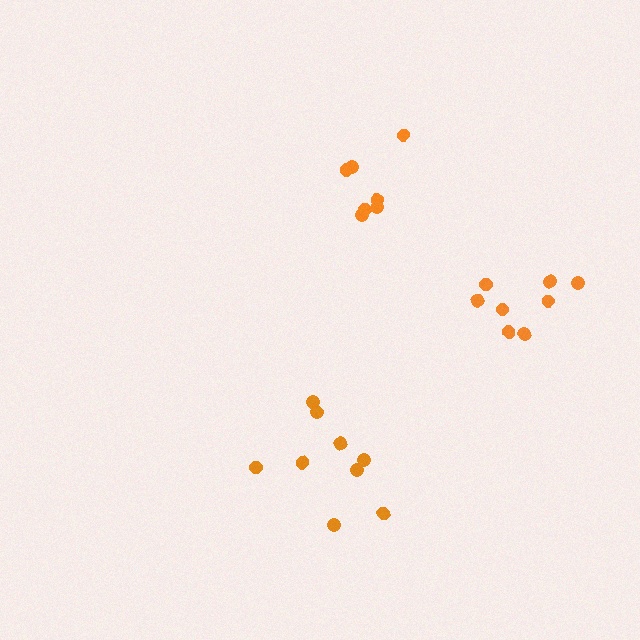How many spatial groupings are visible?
There are 3 spatial groupings.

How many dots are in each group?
Group 1: 9 dots, Group 2: 7 dots, Group 3: 8 dots (24 total).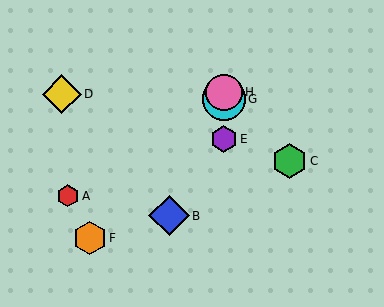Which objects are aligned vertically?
Objects E, G, H are aligned vertically.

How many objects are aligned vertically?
3 objects (E, G, H) are aligned vertically.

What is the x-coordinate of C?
Object C is at x≈289.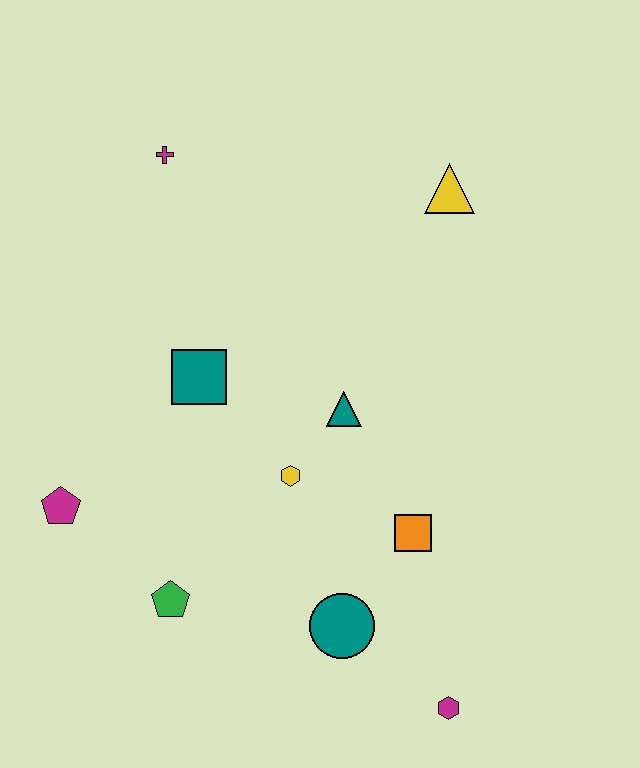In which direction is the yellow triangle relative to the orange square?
The yellow triangle is above the orange square.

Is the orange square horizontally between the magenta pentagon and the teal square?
No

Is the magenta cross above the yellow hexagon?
Yes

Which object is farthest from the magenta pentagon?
The yellow triangle is farthest from the magenta pentagon.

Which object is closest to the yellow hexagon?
The teal triangle is closest to the yellow hexagon.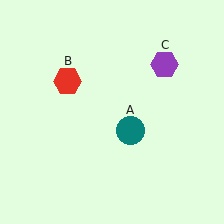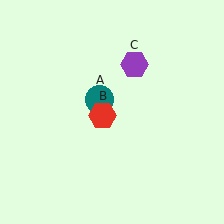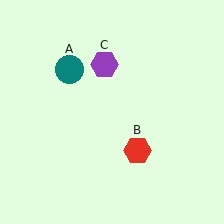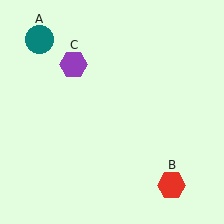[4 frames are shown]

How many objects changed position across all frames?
3 objects changed position: teal circle (object A), red hexagon (object B), purple hexagon (object C).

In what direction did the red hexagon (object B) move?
The red hexagon (object B) moved down and to the right.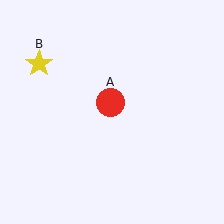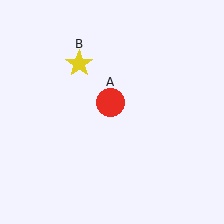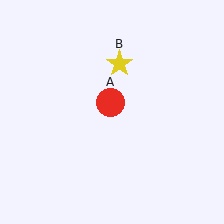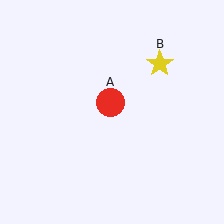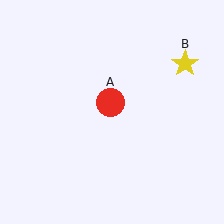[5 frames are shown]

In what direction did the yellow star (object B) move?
The yellow star (object B) moved right.